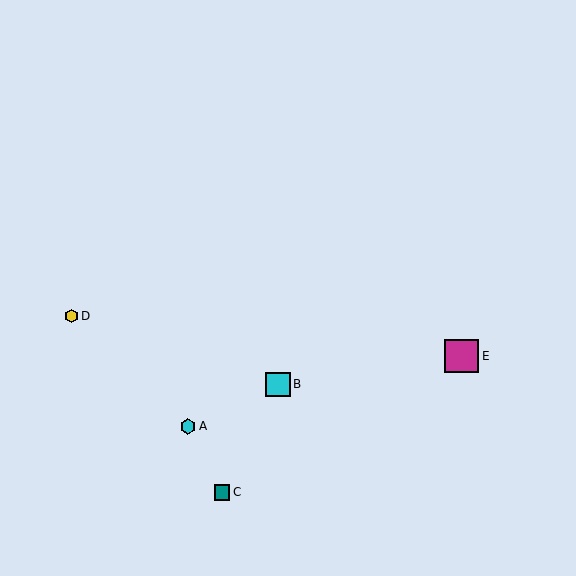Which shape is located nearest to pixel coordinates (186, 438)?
The cyan hexagon (labeled A) at (188, 426) is nearest to that location.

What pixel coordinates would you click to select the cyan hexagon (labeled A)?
Click at (188, 426) to select the cyan hexagon A.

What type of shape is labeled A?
Shape A is a cyan hexagon.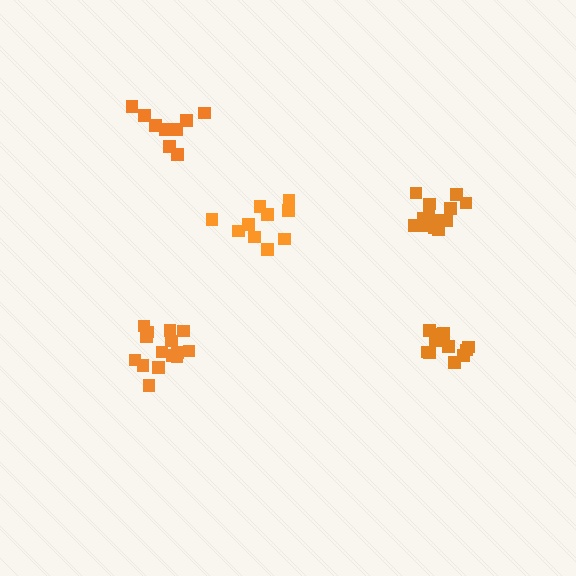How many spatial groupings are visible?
There are 5 spatial groupings.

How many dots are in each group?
Group 1: 14 dots, Group 2: 10 dots, Group 3: 15 dots, Group 4: 11 dots, Group 5: 9 dots (59 total).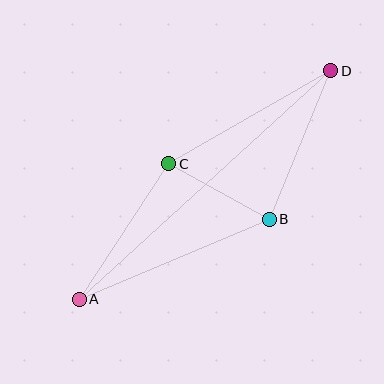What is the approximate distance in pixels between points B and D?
The distance between B and D is approximately 160 pixels.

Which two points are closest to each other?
Points B and C are closest to each other.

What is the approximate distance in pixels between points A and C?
The distance between A and C is approximately 162 pixels.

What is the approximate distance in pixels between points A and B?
The distance between A and B is approximately 206 pixels.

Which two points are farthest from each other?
Points A and D are farthest from each other.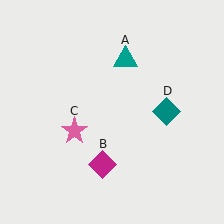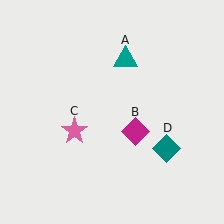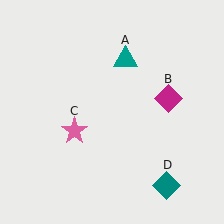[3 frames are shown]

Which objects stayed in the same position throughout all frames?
Teal triangle (object A) and pink star (object C) remained stationary.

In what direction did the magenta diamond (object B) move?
The magenta diamond (object B) moved up and to the right.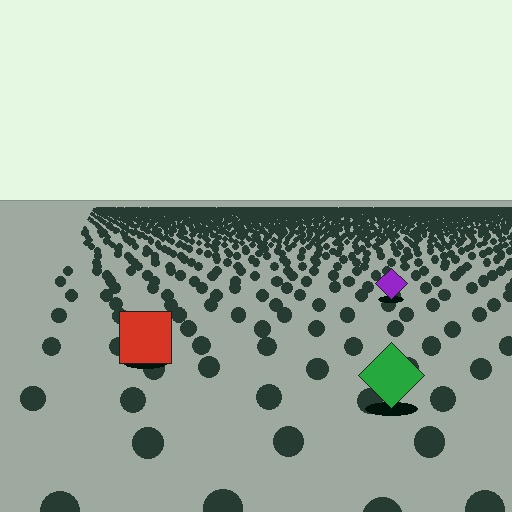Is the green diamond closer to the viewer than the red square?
Yes. The green diamond is closer — you can tell from the texture gradient: the ground texture is coarser near it.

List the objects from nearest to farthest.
From nearest to farthest: the green diamond, the red square, the purple diamond.